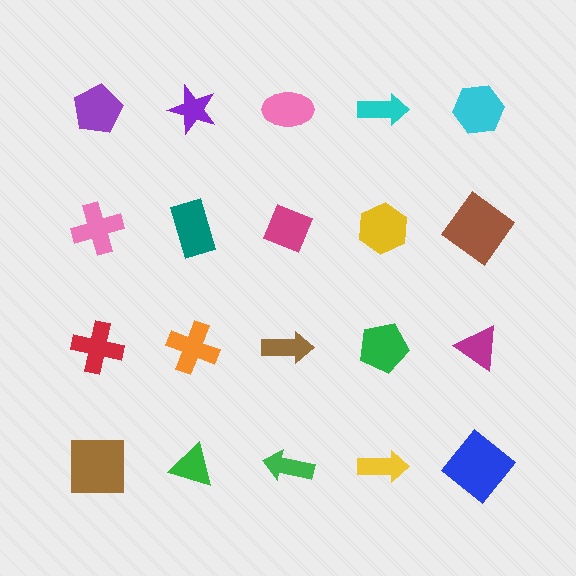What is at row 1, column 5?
A cyan hexagon.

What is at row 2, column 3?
A magenta diamond.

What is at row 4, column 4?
A yellow arrow.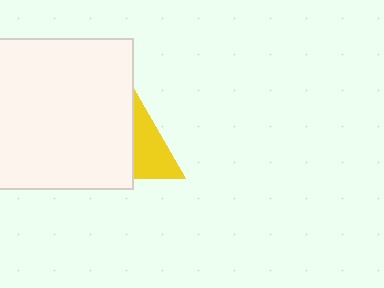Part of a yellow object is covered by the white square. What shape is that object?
It is a triangle.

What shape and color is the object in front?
The object in front is a white square.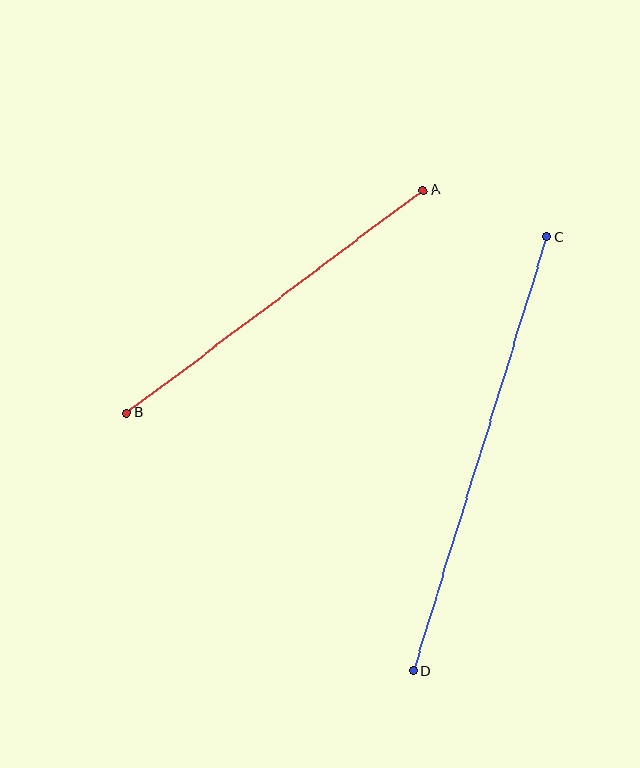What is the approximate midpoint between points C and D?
The midpoint is at approximately (480, 454) pixels.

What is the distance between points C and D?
The distance is approximately 454 pixels.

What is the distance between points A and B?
The distance is approximately 371 pixels.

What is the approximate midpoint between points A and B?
The midpoint is at approximately (275, 301) pixels.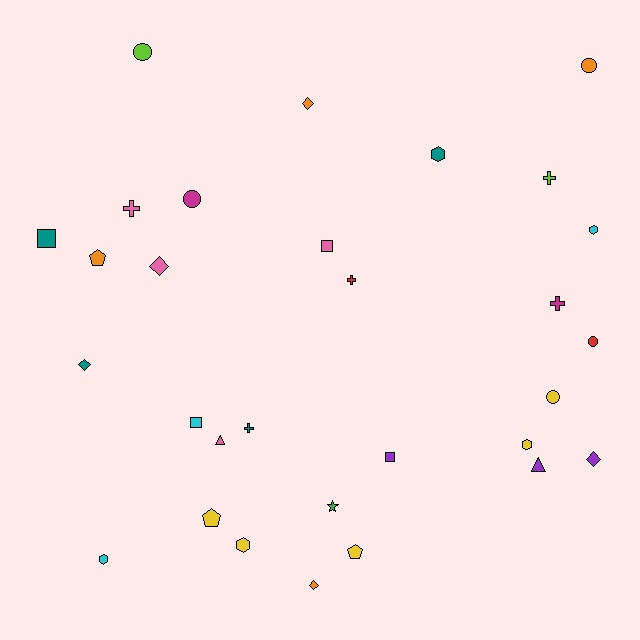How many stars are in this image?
There is 1 star.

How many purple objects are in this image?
There are 3 purple objects.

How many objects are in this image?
There are 30 objects.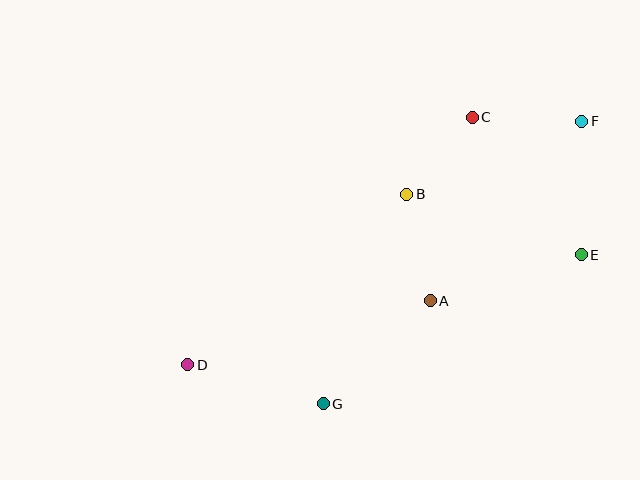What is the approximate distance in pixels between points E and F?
The distance between E and F is approximately 133 pixels.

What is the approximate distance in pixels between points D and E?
The distance between D and E is approximately 409 pixels.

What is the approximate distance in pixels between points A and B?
The distance between A and B is approximately 109 pixels.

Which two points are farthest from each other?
Points D and F are farthest from each other.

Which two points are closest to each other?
Points B and C are closest to each other.